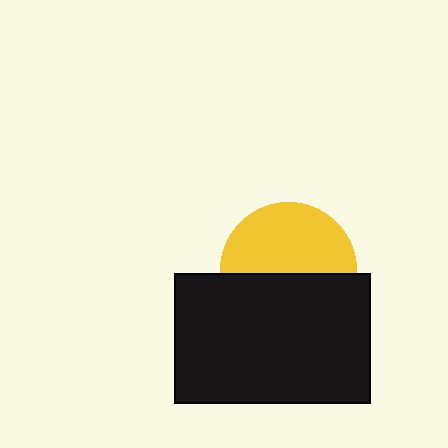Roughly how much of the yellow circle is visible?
About half of it is visible (roughly 53%).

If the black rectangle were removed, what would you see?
You would see the complete yellow circle.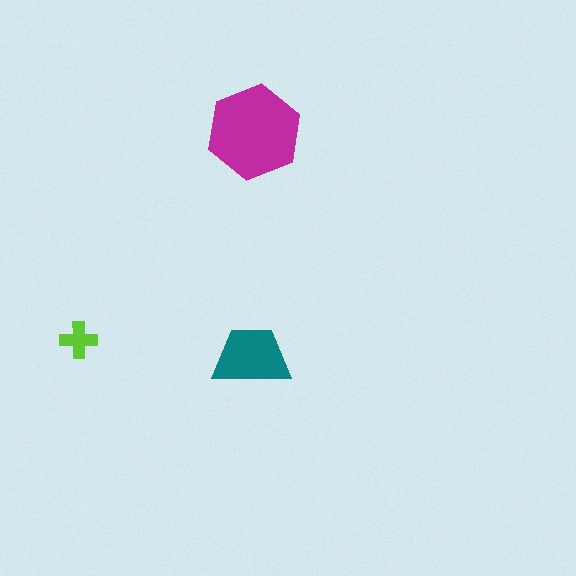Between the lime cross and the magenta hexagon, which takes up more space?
The magenta hexagon.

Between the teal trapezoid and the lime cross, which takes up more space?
The teal trapezoid.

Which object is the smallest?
The lime cross.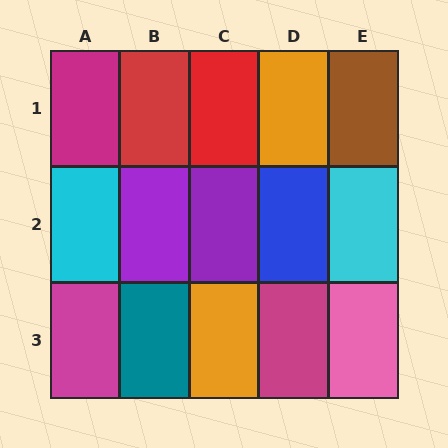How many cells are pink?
1 cell is pink.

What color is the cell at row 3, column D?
Magenta.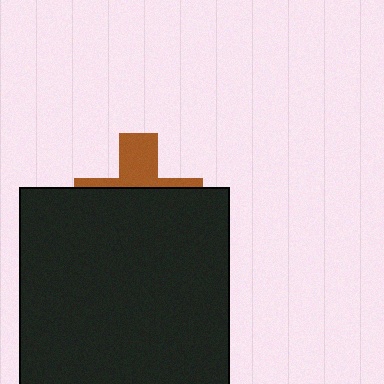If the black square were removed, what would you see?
You would see the complete brown cross.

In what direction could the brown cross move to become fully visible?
The brown cross could move up. That would shift it out from behind the black square entirely.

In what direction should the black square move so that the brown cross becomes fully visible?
The black square should move down. That is the shortest direction to clear the overlap and leave the brown cross fully visible.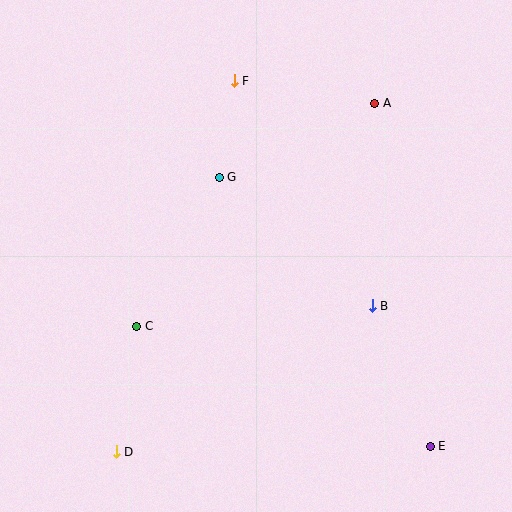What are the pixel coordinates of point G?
Point G is at (219, 177).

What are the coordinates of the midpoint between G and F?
The midpoint between G and F is at (227, 129).